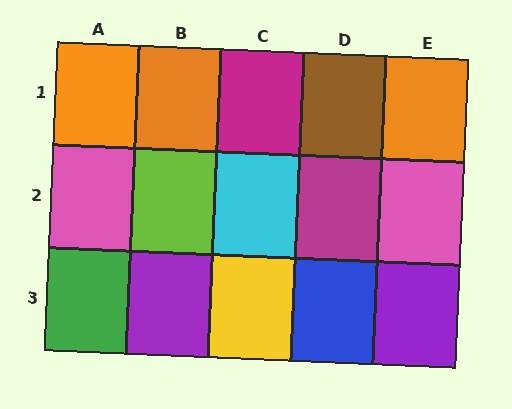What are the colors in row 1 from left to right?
Orange, orange, magenta, brown, orange.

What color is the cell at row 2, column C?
Cyan.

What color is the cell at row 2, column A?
Pink.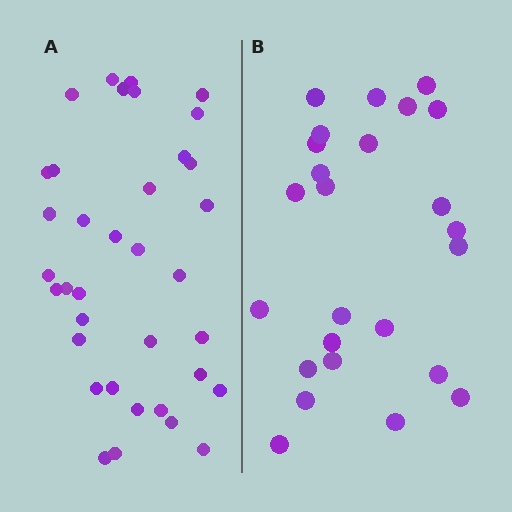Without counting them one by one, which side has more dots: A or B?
Region A (the left region) has more dots.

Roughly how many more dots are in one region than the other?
Region A has roughly 12 or so more dots than region B.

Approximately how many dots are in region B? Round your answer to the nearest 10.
About 20 dots. (The exact count is 25, which rounds to 20.)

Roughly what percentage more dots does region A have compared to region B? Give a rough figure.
About 45% more.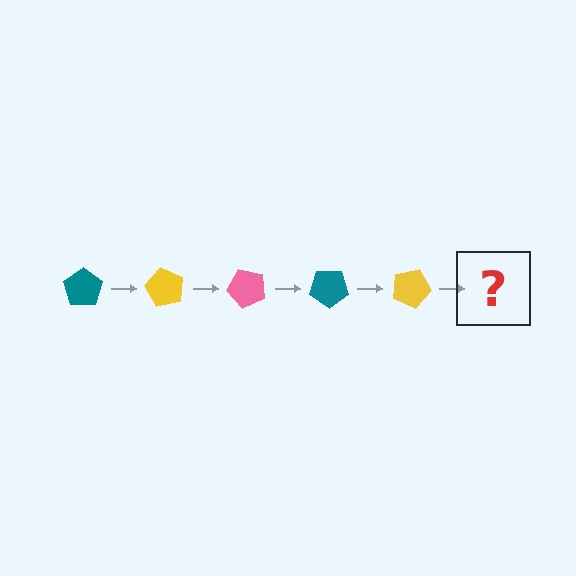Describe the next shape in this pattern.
It should be a pink pentagon, rotated 300 degrees from the start.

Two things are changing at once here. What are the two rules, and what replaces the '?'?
The two rules are that it rotates 60 degrees each step and the color cycles through teal, yellow, and pink. The '?' should be a pink pentagon, rotated 300 degrees from the start.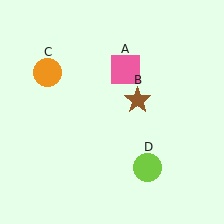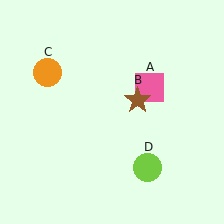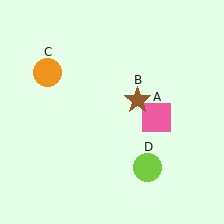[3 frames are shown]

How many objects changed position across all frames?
1 object changed position: pink square (object A).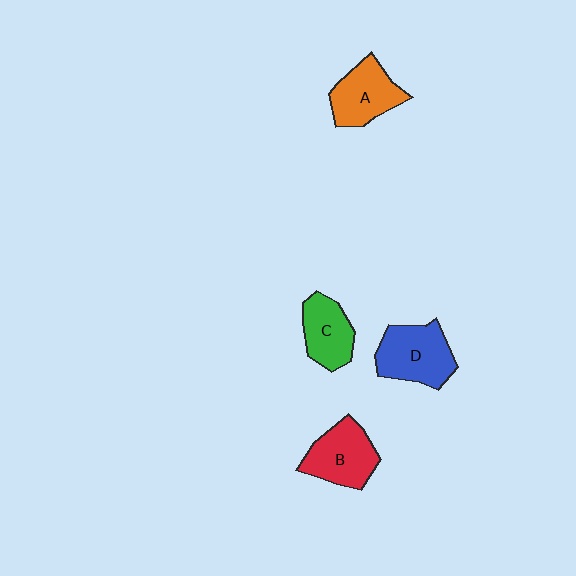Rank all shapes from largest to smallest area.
From largest to smallest: D (blue), B (red), A (orange), C (green).